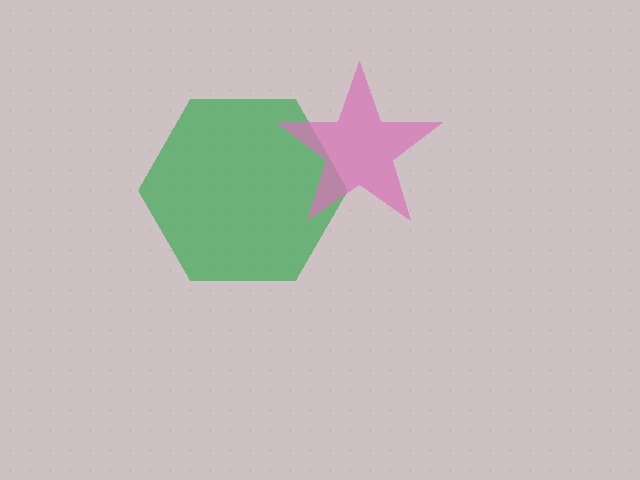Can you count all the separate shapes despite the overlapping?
Yes, there are 2 separate shapes.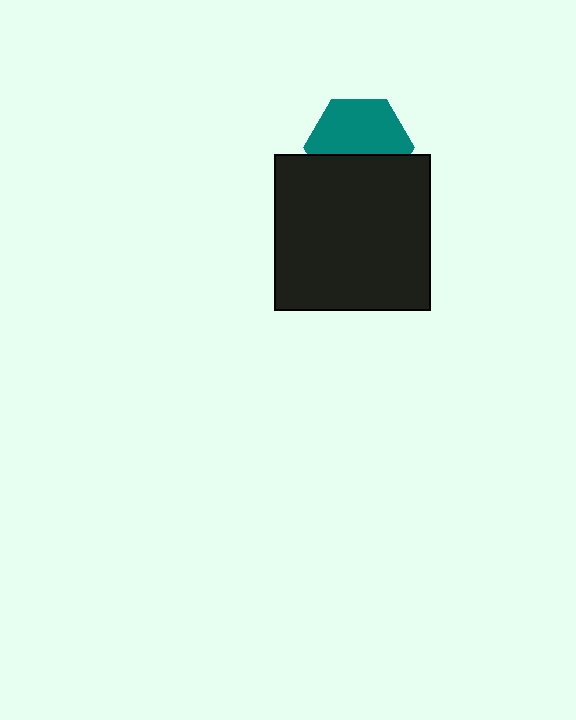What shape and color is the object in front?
The object in front is a black square.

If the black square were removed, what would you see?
You would see the complete teal hexagon.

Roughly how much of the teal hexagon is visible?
About half of it is visible (roughly 58%).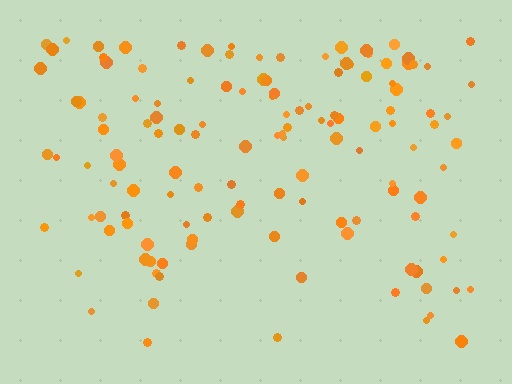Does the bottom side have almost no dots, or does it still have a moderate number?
Still a moderate number, just noticeably fewer than the top.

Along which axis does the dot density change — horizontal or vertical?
Vertical.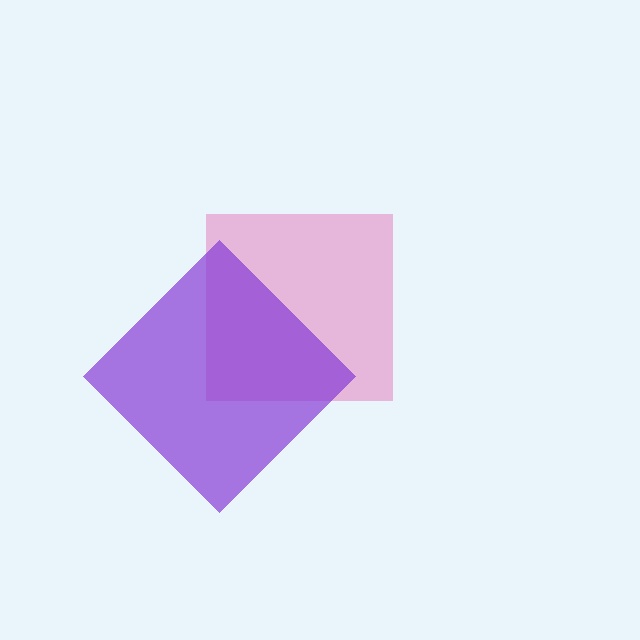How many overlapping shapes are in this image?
There are 2 overlapping shapes in the image.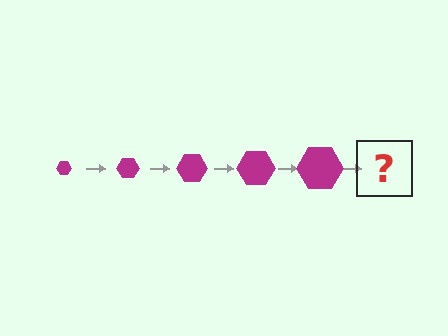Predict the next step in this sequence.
The next step is a magenta hexagon, larger than the previous one.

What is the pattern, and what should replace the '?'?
The pattern is that the hexagon gets progressively larger each step. The '?' should be a magenta hexagon, larger than the previous one.